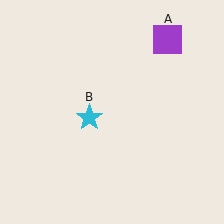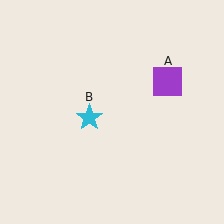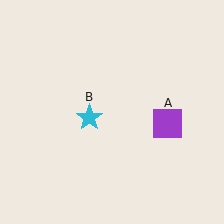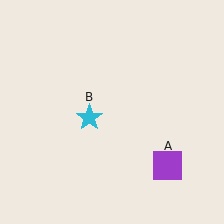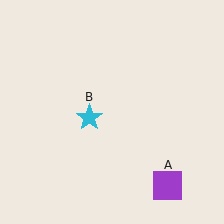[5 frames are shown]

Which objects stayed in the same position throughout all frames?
Cyan star (object B) remained stationary.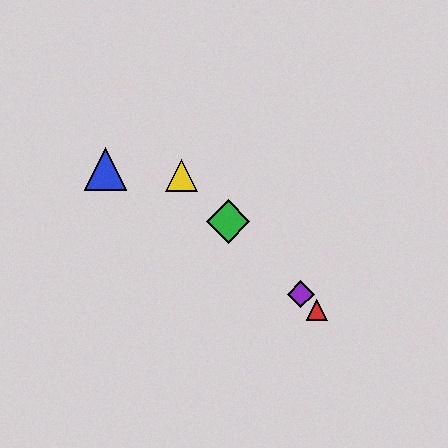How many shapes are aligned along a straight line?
4 shapes (the red triangle, the green diamond, the yellow triangle, the purple diamond) are aligned along a straight line.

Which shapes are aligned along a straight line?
The red triangle, the green diamond, the yellow triangle, the purple diamond are aligned along a straight line.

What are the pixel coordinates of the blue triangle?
The blue triangle is at (106, 169).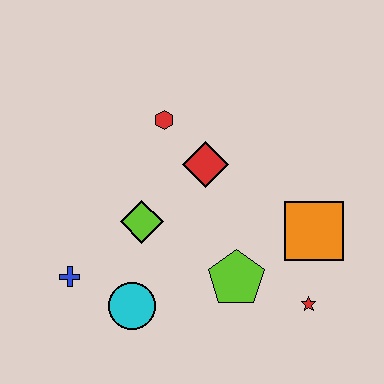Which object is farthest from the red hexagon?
The red star is farthest from the red hexagon.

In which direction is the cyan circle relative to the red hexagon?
The cyan circle is below the red hexagon.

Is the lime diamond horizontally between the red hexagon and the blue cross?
Yes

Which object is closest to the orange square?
The red star is closest to the orange square.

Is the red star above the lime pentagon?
No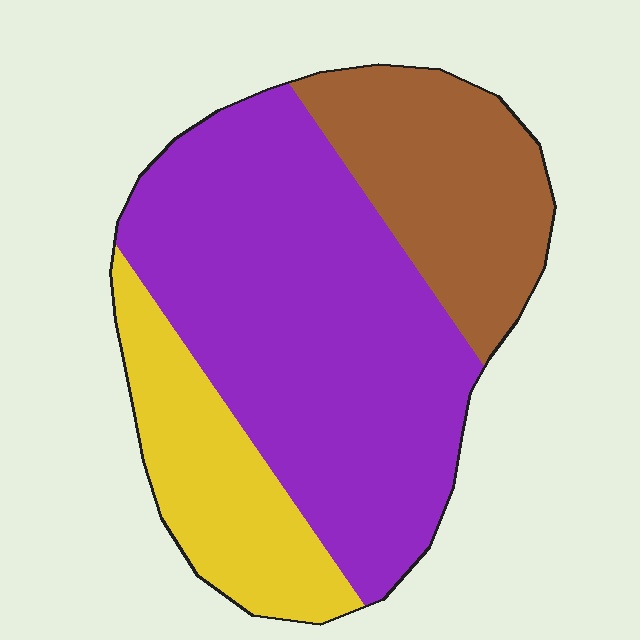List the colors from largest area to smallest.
From largest to smallest: purple, brown, yellow.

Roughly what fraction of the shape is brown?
Brown covers about 25% of the shape.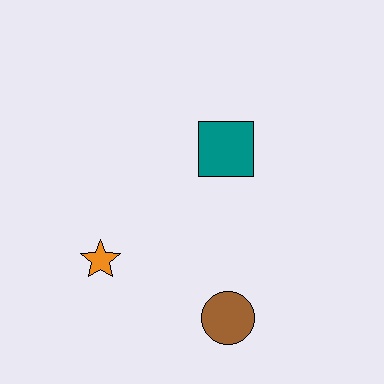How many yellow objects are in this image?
There are no yellow objects.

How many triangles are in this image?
There are no triangles.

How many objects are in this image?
There are 3 objects.